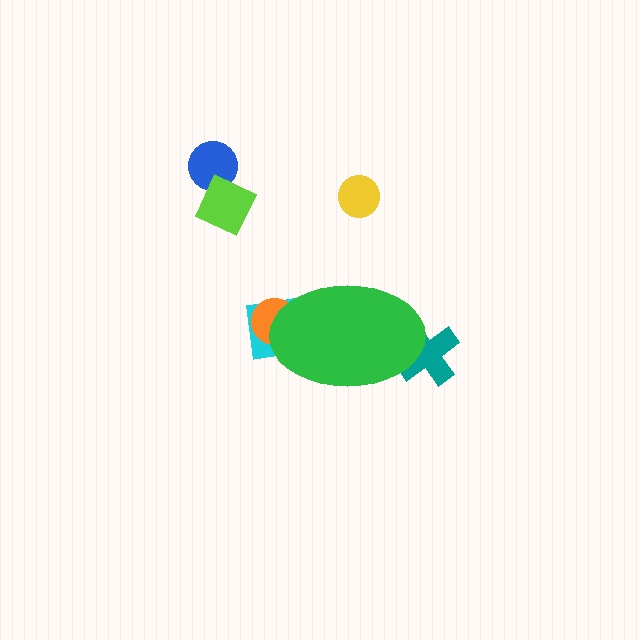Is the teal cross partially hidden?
Yes, the teal cross is partially hidden behind the green ellipse.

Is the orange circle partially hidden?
Yes, the orange circle is partially hidden behind the green ellipse.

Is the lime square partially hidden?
No, the lime square is fully visible.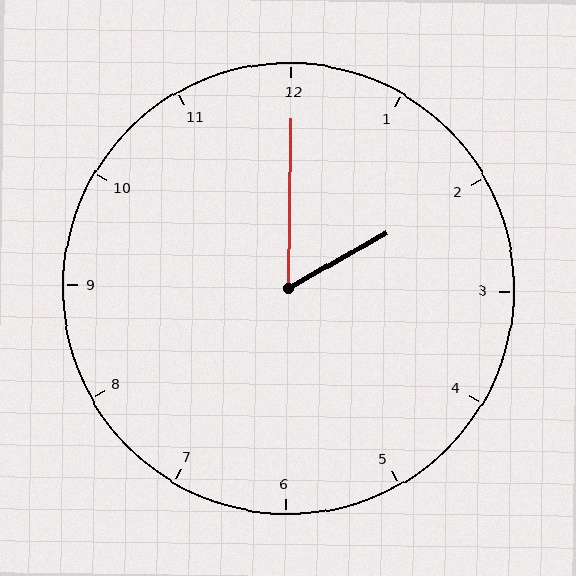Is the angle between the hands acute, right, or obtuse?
It is acute.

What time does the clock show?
2:00.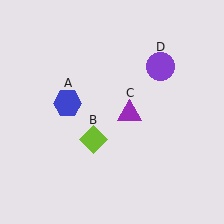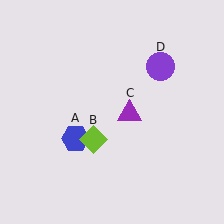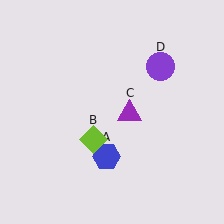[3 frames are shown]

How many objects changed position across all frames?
1 object changed position: blue hexagon (object A).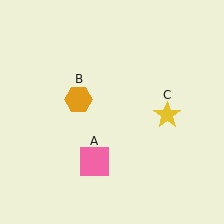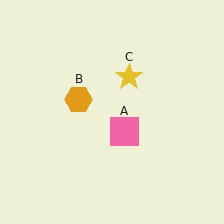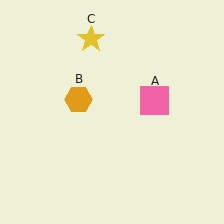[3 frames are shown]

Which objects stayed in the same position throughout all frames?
Orange hexagon (object B) remained stationary.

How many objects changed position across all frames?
2 objects changed position: pink square (object A), yellow star (object C).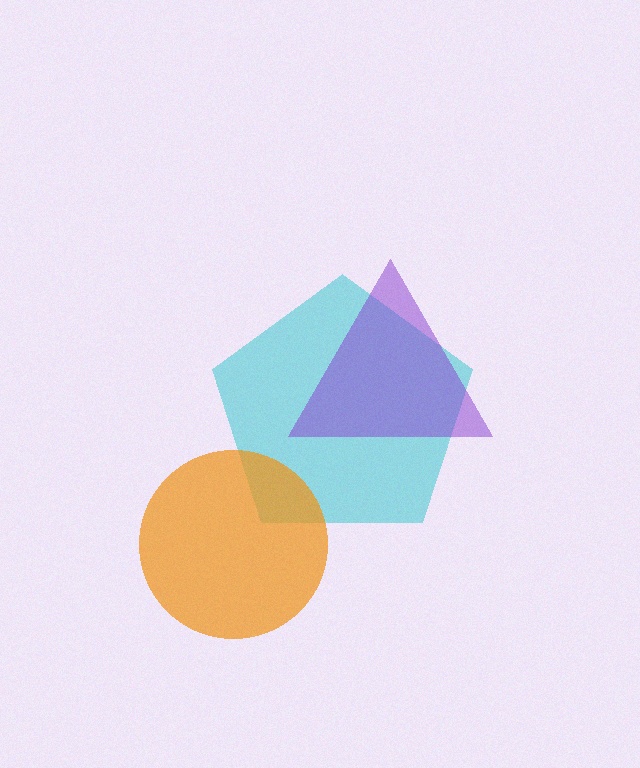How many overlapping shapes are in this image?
There are 3 overlapping shapes in the image.